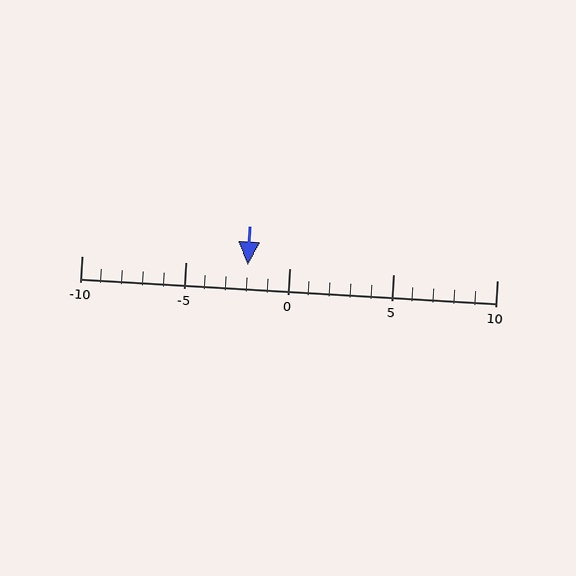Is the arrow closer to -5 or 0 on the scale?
The arrow is closer to 0.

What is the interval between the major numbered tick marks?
The major tick marks are spaced 5 units apart.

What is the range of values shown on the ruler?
The ruler shows values from -10 to 10.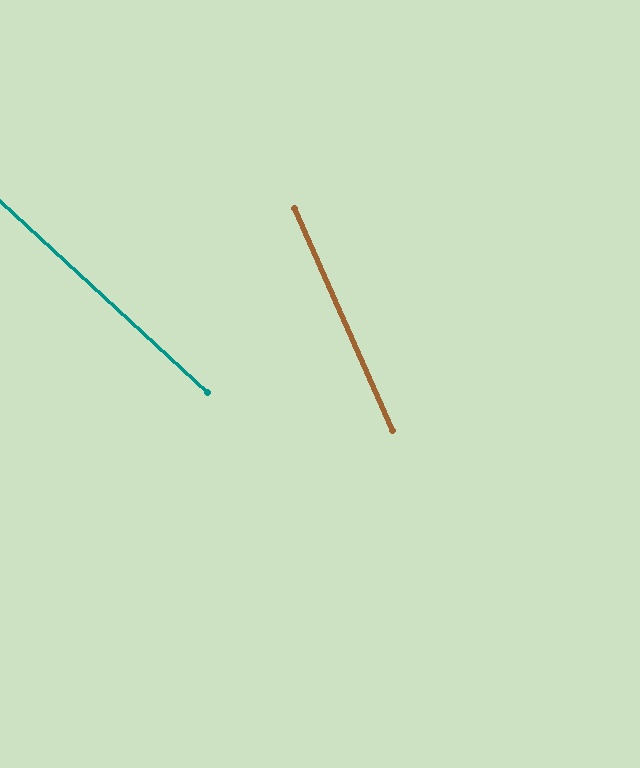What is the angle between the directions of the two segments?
Approximately 24 degrees.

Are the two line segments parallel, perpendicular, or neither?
Neither parallel nor perpendicular — they differ by about 24°.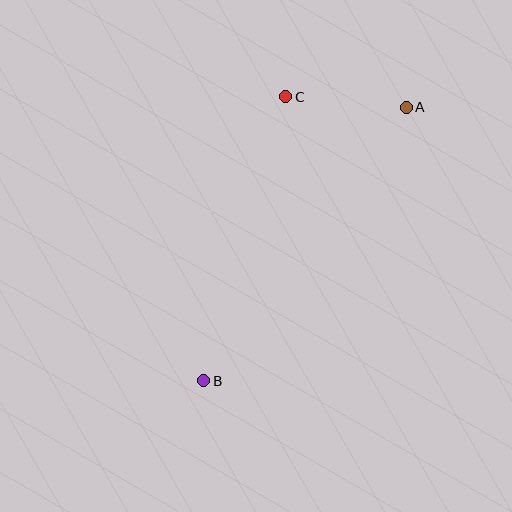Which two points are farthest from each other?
Points A and B are farthest from each other.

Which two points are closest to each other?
Points A and C are closest to each other.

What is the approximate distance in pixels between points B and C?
The distance between B and C is approximately 296 pixels.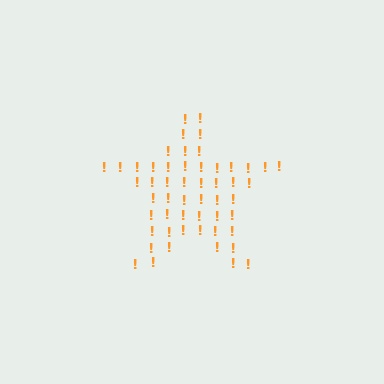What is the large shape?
The large shape is a star.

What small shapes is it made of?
It is made of small exclamation marks.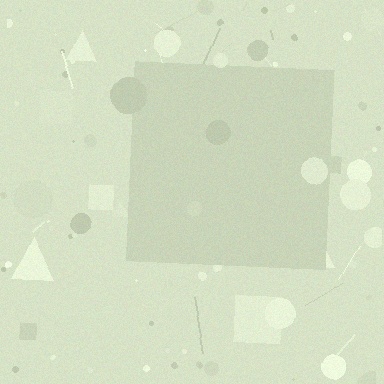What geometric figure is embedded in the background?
A square is embedded in the background.